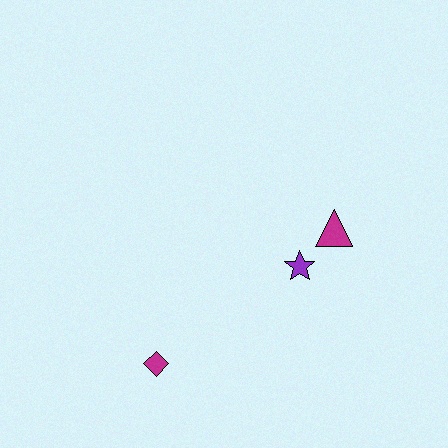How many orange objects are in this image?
There are no orange objects.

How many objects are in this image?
There are 3 objects.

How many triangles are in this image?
There is 1 triangle.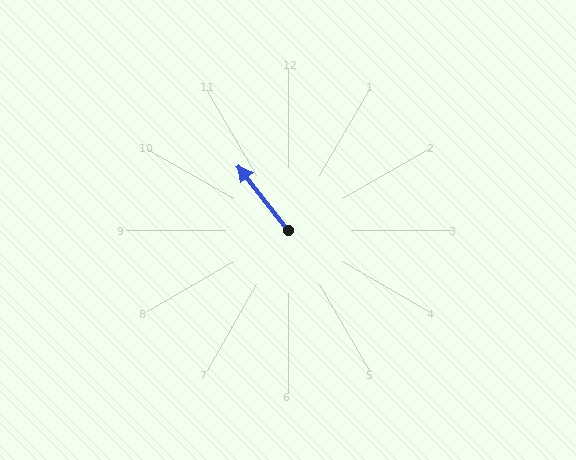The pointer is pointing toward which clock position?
Roughly 11 o'clock.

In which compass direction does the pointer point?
Northwest.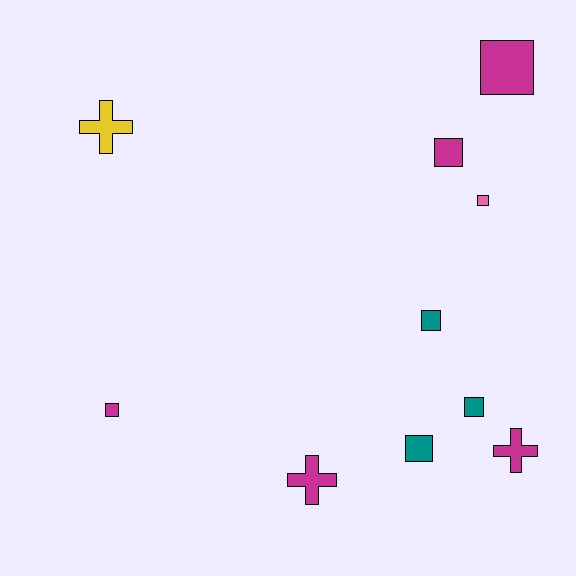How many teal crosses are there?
There are no teal crosses.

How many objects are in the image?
There are 10 objects.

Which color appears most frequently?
Magenta, with 5 objects.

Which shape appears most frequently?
Square, with 7 objects.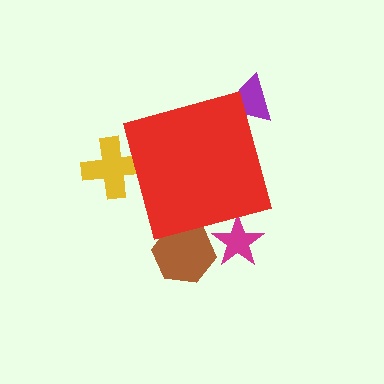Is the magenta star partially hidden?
Yes, the magenta star is partially hidden behind the red diamond.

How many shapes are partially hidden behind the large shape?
4 shapes are partially hidden.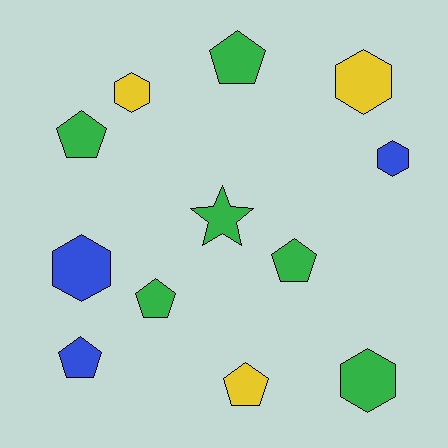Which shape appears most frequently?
Pentagon, with 6 objects.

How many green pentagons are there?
There are 4 green pentagons.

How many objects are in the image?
There are 12 objects.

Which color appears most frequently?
Green, with 6 objects.